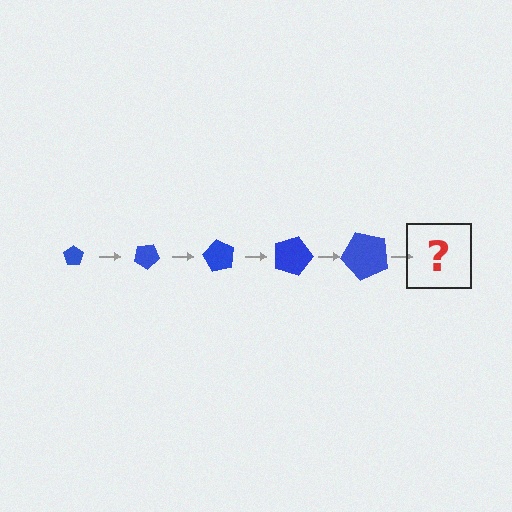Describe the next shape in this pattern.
It should be a pentagon, larger than the previous one and rotated 150 degrees from the start.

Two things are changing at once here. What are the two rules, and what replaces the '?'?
The two rules are that the pentagon grows larger each step and it rotates 30 degrees each step. The '?' should be a pentagon, larger than the previous one and rotated 150 degrees from the start.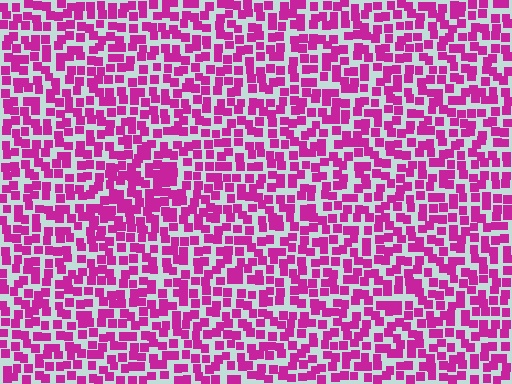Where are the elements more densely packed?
The elements are more densely packed inside the triangle boundary.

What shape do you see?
I see a triangle.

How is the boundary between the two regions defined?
The boundary is defined by a change in element density (approximately 1.4x ratio). All elements are the same color, size, and shape.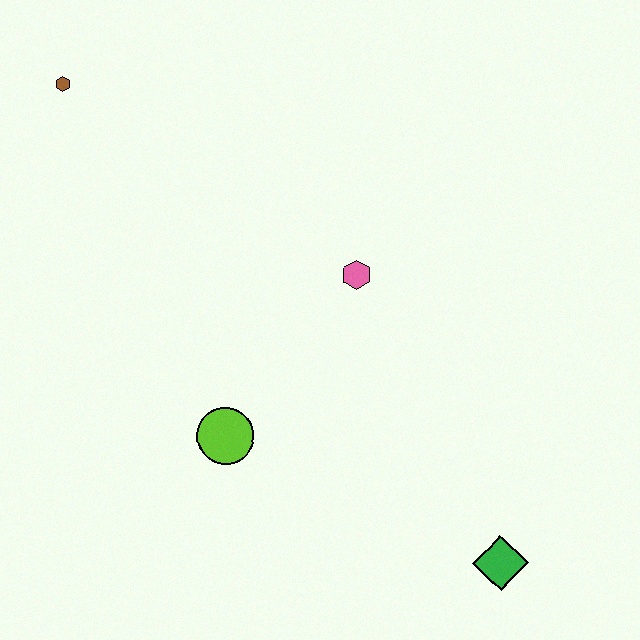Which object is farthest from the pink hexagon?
The brown hexagon is farthest from the pink hexagon.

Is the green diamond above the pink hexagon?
No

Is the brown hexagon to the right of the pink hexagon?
No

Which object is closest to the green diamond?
The lime circle is closest to the green diamond.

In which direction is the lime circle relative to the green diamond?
The lime circle is to the left of the green diamond.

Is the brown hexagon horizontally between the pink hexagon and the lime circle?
No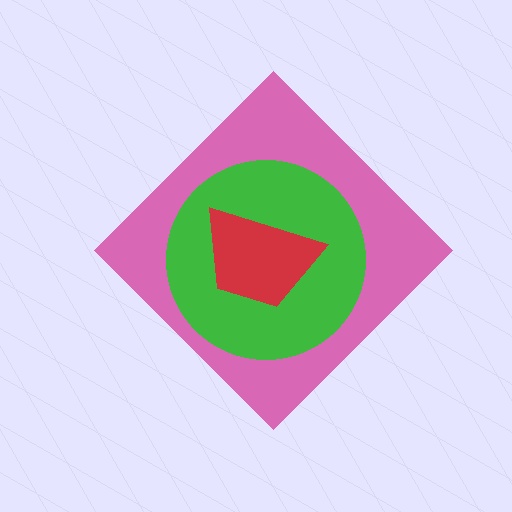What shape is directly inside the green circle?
The red trapezoid.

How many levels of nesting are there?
3.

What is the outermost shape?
The pink diamond.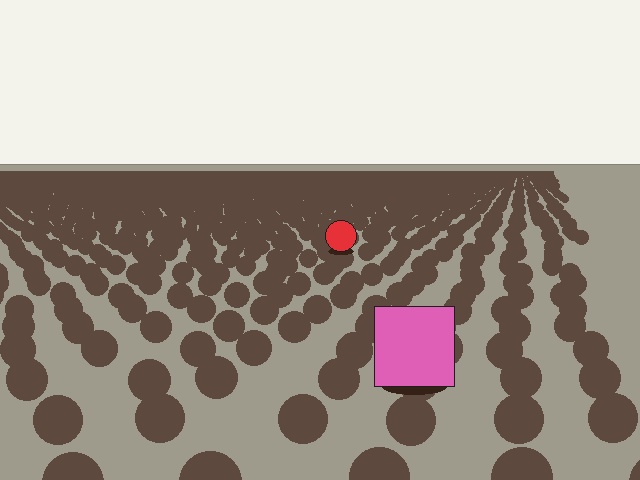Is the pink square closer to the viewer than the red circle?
Yes. The pink square is closer — you can tell from the texture gradient: the ground texture is coarser near it.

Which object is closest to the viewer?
The pink square is closest. The texture marks near it are larger and more spread out.